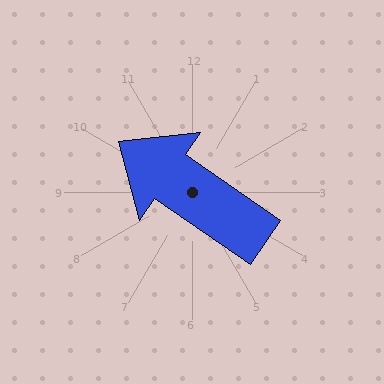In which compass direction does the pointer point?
Northwest.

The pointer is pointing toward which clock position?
Roughly 10 o'clock.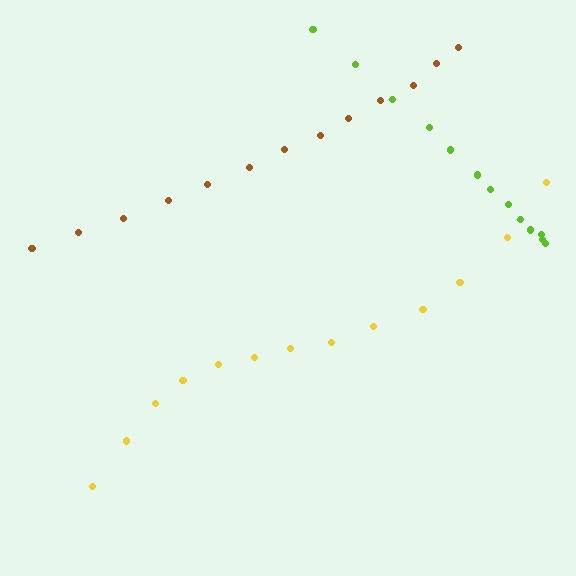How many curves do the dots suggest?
There are 3 distinct paths.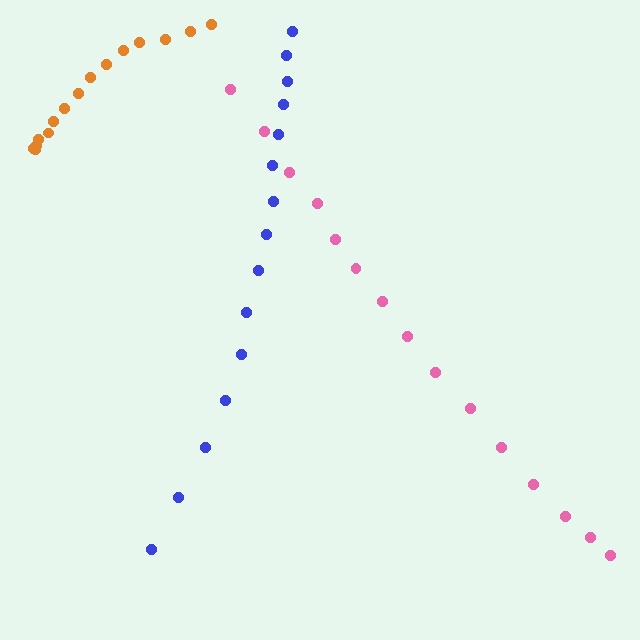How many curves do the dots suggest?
There are 3 distinct paths.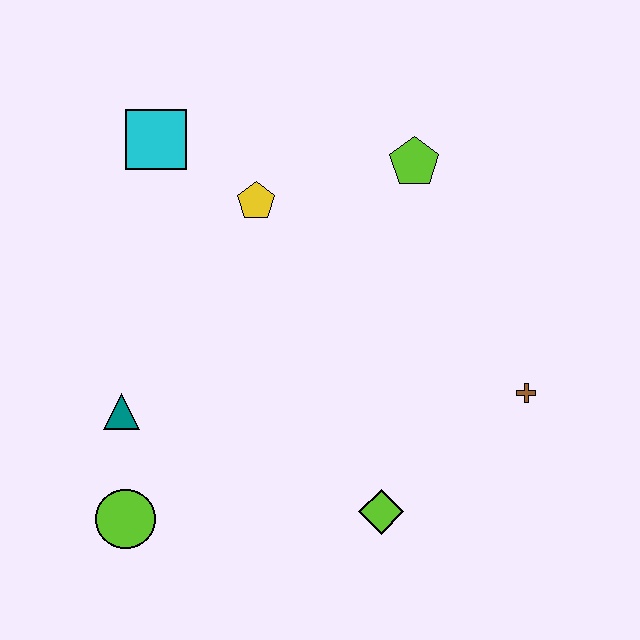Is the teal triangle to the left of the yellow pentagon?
Yes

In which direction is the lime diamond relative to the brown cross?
The lime diamond is to the left of the brown cross.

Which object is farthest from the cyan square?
The brown cross is farthest from the cyan square.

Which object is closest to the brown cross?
The lime diamond is closest to the brown cross.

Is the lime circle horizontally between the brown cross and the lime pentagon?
No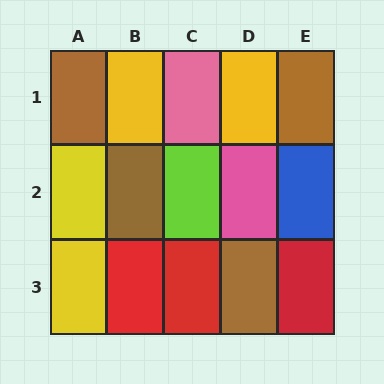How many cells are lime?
1 cell is lime.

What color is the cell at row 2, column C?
Lime.